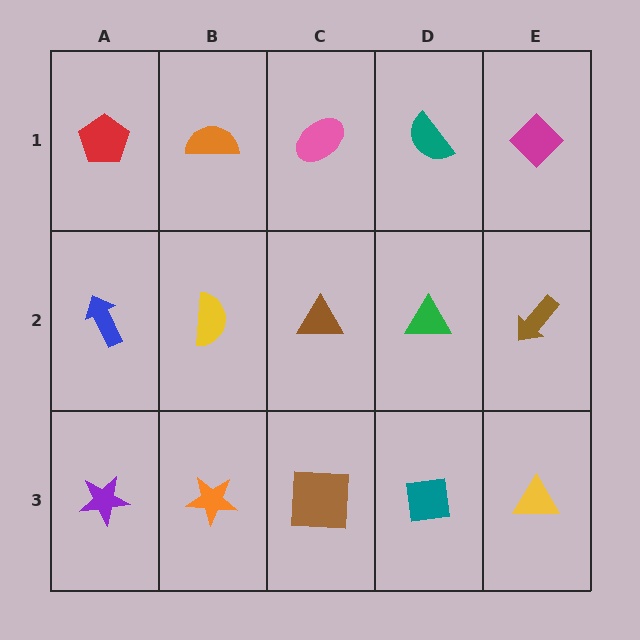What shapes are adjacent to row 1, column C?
A brown triangle (row 2, column C), an orange semicircle (row 1, column B), a teal semicircle (row 1, column D).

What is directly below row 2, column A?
A purple star.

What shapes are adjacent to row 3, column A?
A blue arrow (row 2, column A), an orange star (row 3, column B).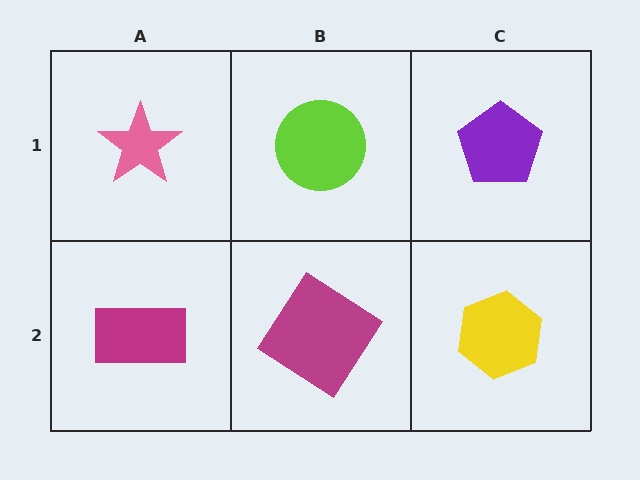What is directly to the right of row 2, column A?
A magenta diamond.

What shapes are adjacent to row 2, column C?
A purple pentagon (row 1, column C), a magenta diamond (row 2, column B).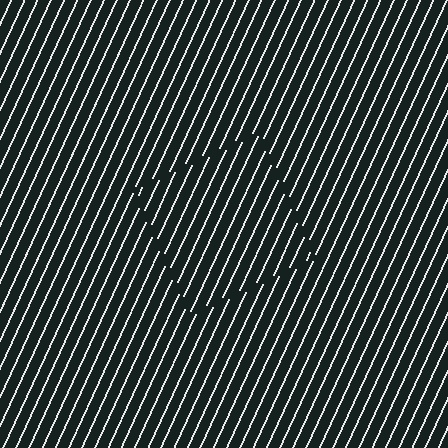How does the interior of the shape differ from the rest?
The interior of the shape contains the same grating, shifted by half a period — the contour is defined by the phase discontinuity where line-ends from the inner and outer gratings abut.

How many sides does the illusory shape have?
4 sides — the line-ends trace a square.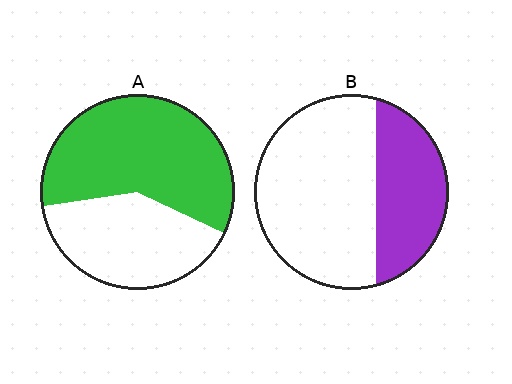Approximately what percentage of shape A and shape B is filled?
A is approximately 60% and B is approximately 35%.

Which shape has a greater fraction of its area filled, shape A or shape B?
Shape A.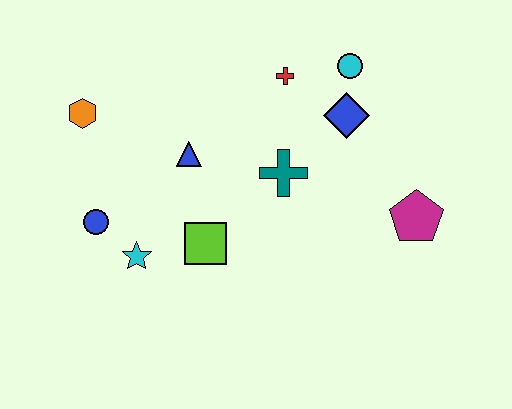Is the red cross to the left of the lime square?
No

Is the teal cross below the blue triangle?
Yes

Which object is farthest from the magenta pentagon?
The orange hexagon is farthest from the magenta pentagon.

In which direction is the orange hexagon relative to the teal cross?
The orange hexagon is to the left of the teal cross.